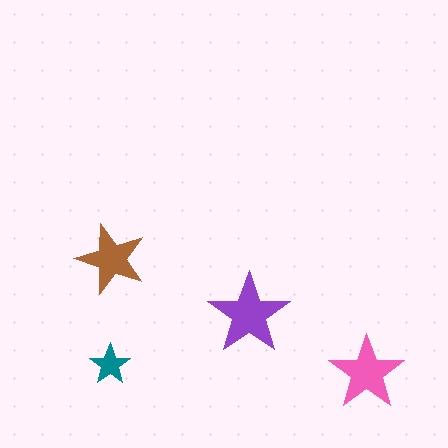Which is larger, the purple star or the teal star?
The purple one.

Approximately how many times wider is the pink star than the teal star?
About 2 times wider.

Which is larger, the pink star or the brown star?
The pink one.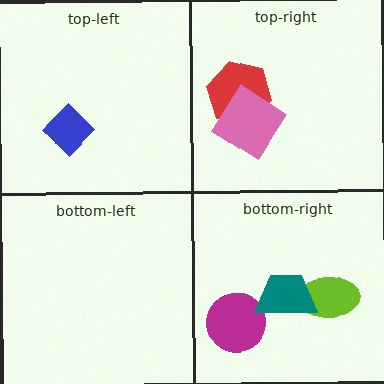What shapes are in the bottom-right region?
The magenta circle, the lime ellipse, the teal trapezoid.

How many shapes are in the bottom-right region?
3.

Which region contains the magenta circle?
The bottom-right region.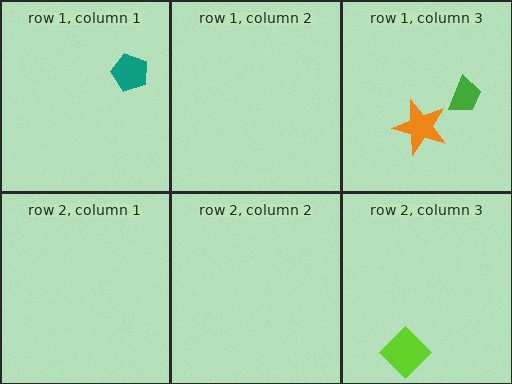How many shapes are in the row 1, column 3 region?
2.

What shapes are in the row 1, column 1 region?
The teal pentagon.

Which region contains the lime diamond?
The row 2, column 3 region.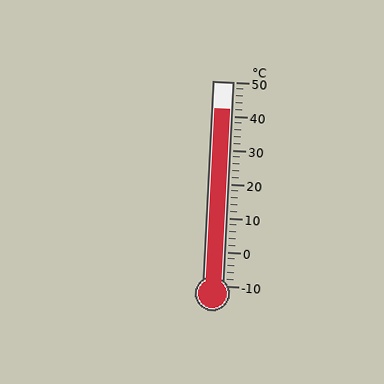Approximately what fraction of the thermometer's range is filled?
The thermometer is filled to approximately 85% of its range.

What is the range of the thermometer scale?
The thermometer scale ranges from -10°C to 50°C.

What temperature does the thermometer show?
The thermometer shows approximately 42°C.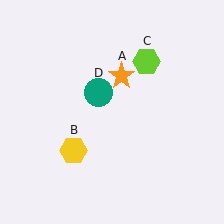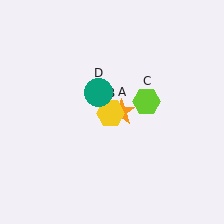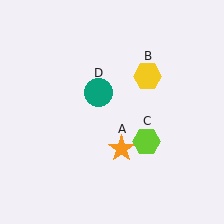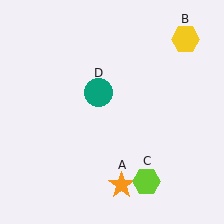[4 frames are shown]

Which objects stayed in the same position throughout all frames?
Teal circle (object D) remained stationary.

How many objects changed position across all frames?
3 objects changed position: orange star (object A), yellow hexagon (object B), lime hexagon (object C).